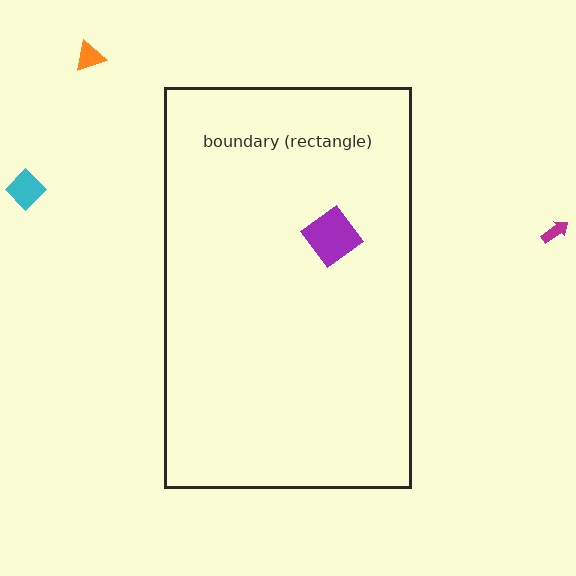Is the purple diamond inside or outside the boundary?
Inside.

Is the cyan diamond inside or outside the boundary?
Outside.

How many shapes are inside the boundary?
1 inside, 3 outside.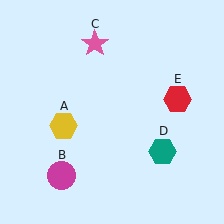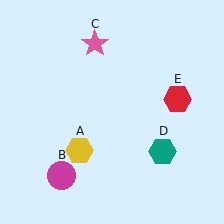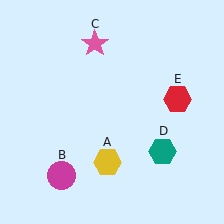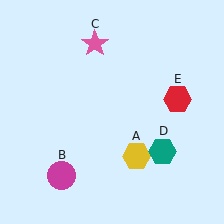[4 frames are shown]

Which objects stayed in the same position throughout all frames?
Magenta circle (object B) and pink star (object C) and teal hexagon (object D) and red hexagon (object E) remained stationary.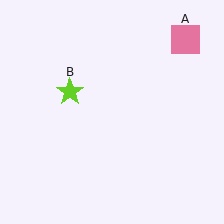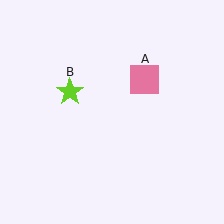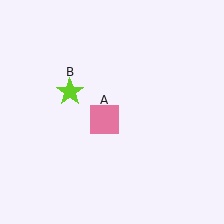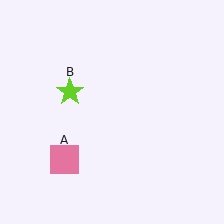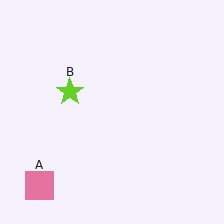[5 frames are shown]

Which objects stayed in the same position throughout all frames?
Lime star (object B) remained stationary.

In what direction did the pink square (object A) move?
The pink square (object A) moved down and to the left.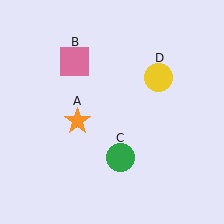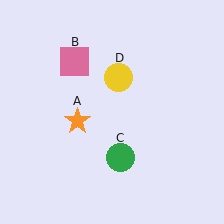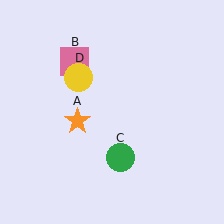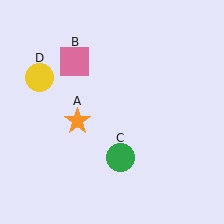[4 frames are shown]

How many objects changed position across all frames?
1 object changed position: yellow circle (object D).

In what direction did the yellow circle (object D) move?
The yellow circle (object D) moved left.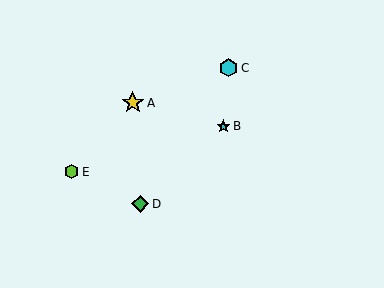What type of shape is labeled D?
Shape D is a green diamond.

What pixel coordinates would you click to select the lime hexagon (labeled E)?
Click at (71, 172) to select the lime hexagon E.